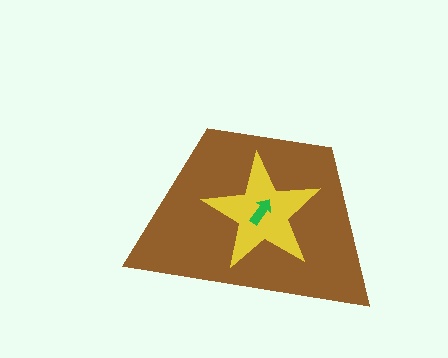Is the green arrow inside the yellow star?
Yes.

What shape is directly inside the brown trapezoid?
The yellow star.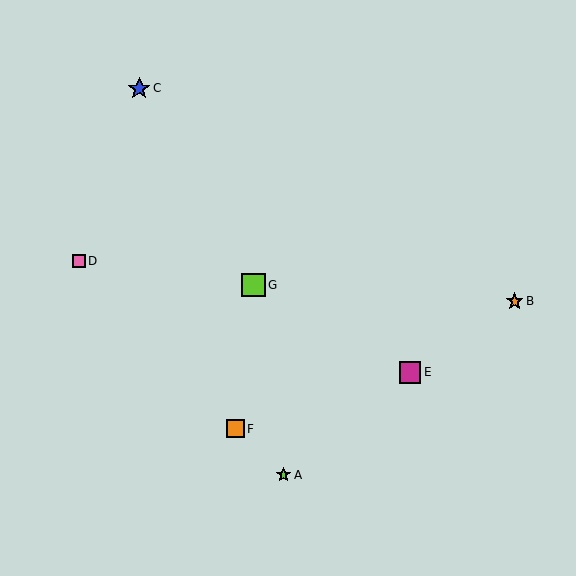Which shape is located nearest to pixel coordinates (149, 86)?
The blue star (labeled C) at (139, 88) is nearest to that location.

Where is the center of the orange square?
The center of the orange square is at (235, 429).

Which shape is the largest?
The lime square (labeled G) is the largest.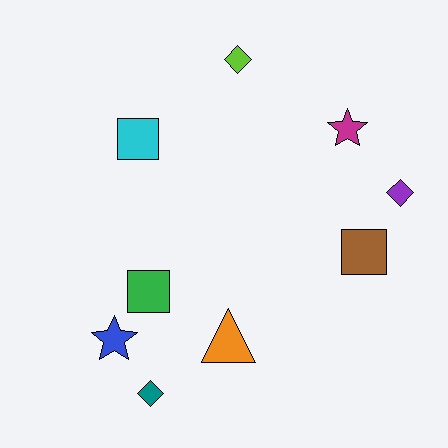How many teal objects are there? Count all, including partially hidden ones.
There is 1 teal object.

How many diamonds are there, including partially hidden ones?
There are 3 diamonds.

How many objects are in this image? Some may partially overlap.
There are 9 objects.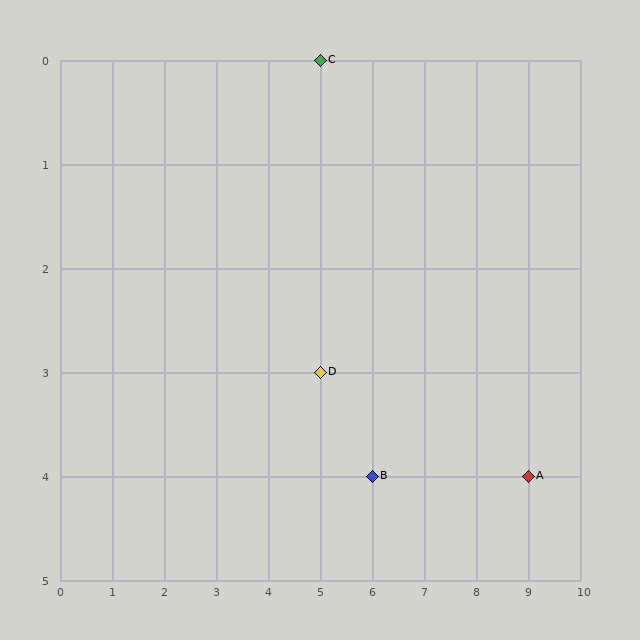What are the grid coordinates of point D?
Point D is at grid coordinates (5, 3).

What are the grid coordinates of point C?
Point C is at grid coordinates (5, 0).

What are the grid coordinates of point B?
Point B is at grid coordinates (6, 4).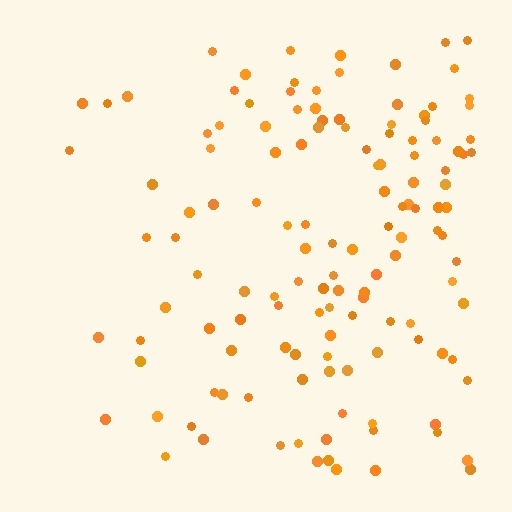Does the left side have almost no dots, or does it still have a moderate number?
Still a moderate number, just noticeably fewer than the right.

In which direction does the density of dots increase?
From left to right, with the right side densest.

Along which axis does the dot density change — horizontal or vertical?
Horizontal.